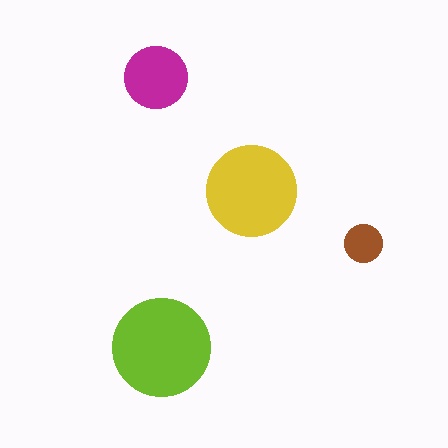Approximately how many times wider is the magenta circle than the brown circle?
About 1.5 times wider.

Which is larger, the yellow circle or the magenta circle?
The yellow one.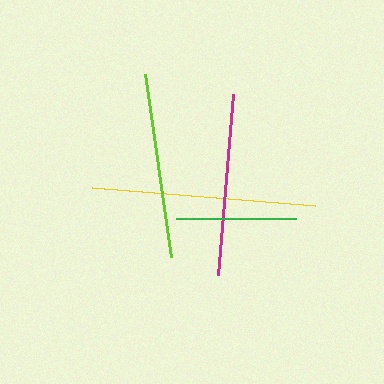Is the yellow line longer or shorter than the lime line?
The yellow line is longer than the lime line.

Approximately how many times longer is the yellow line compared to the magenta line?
The yellow line is approximately 1.2 times the length of the magenta line.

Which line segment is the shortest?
The green line is the shortest at approximately 120 pixels.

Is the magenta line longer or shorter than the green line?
The magenta line is longer than the green line.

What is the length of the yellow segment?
The yellow segment is approximately 225 pixels long.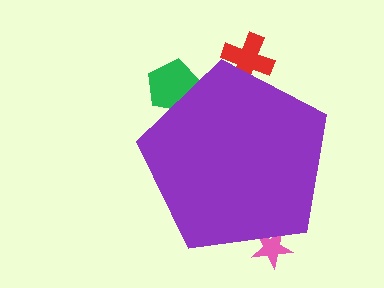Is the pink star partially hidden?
Yes, the pink star is partially hidden behind the purple pentagon.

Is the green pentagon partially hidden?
Yes, the green pentagon is partially hidden behind the purple pentagon.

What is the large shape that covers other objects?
A purple pentagon.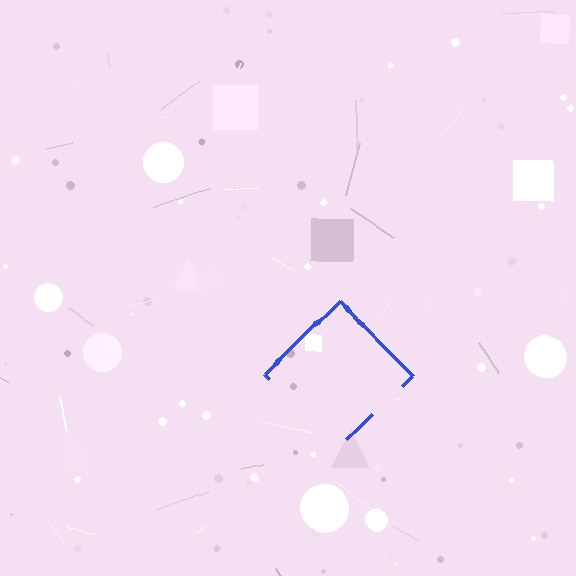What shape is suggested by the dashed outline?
The dashed outline suggests a diamond.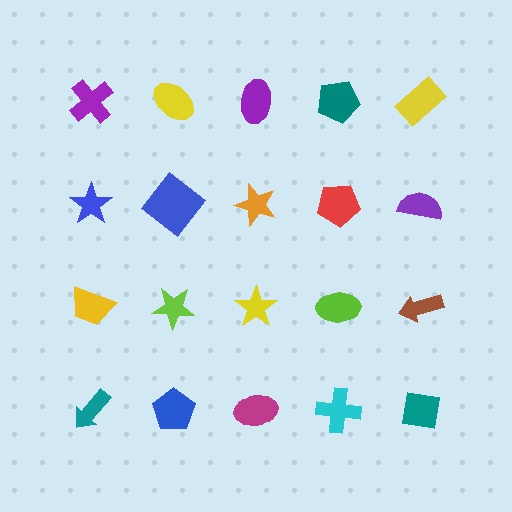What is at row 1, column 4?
A teal pentagon.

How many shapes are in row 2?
5 shapes.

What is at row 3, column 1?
A yellow trapezoid.